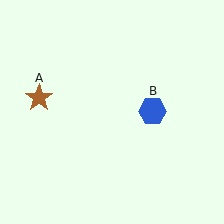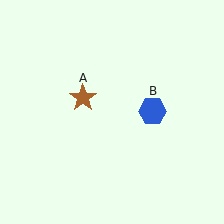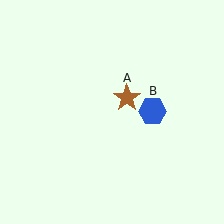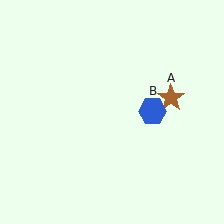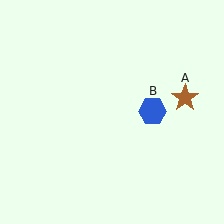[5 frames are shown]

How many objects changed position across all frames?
1 object changed position: brown star (object A).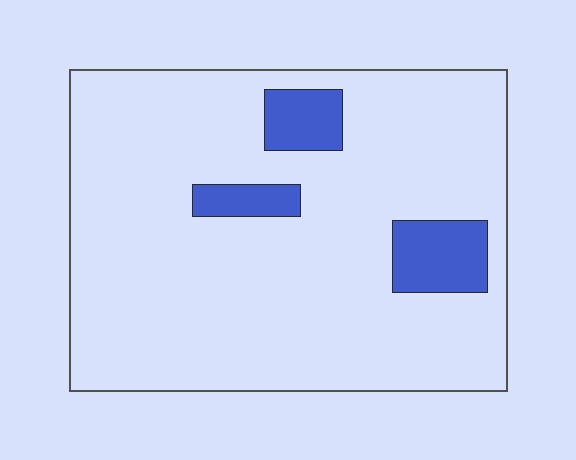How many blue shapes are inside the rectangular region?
3.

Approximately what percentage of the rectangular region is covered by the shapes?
Approximately 10%.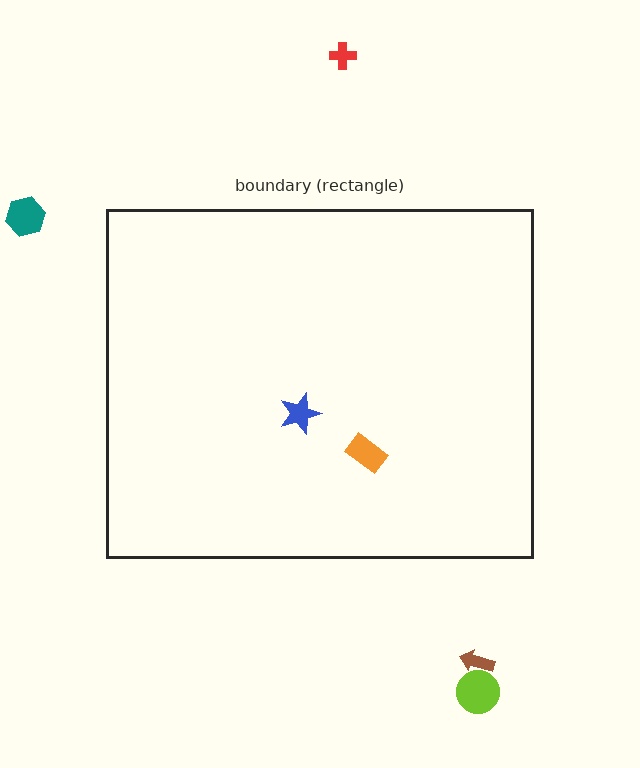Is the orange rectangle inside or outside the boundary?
Inside.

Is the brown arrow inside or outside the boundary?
Outside.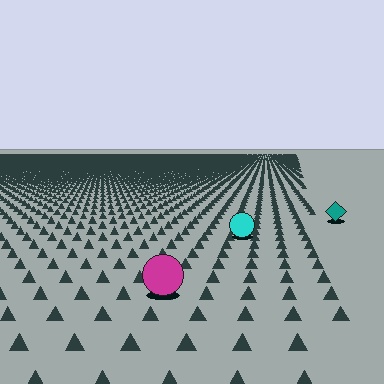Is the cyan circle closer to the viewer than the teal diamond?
Yes. The cyan circle is closer — you can tell from the texture gradient: the ground texture is coarser near it.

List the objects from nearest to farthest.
From nearest to farthest: the magenta circle, the cyan circle, the teal diamond.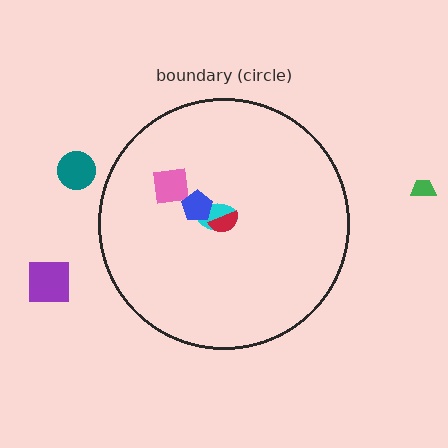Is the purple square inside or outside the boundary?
Outside.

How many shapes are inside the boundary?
4 inside, 3 outside.